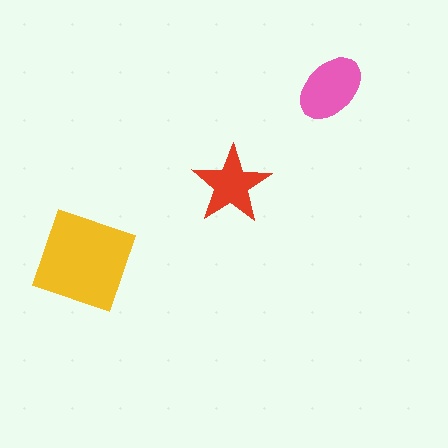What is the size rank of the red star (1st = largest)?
3rd.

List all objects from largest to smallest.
The yellow square, the pink ellipse, the red star.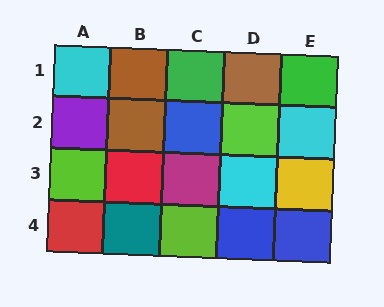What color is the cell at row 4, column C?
Lime.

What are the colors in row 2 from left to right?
Purple, brown, blue, lime, cyan.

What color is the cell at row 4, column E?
Blue.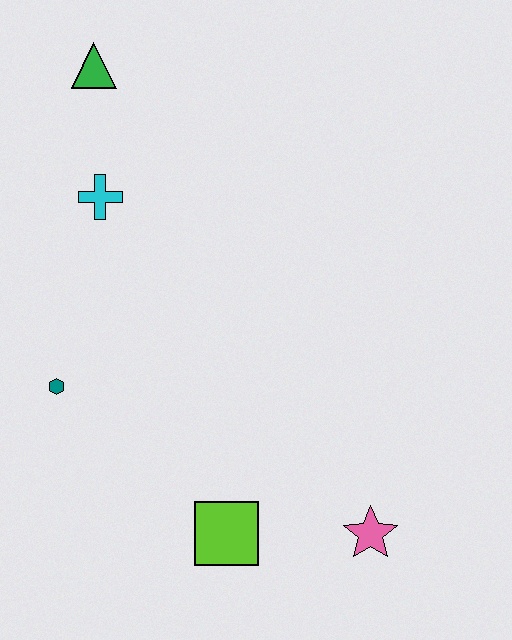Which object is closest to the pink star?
The lime square is closest to the pink star.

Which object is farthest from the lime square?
The green triangle is farthest from the lime square.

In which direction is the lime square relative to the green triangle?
The lime square is below the green triangle.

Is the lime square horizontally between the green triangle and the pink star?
Yes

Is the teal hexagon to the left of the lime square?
Yes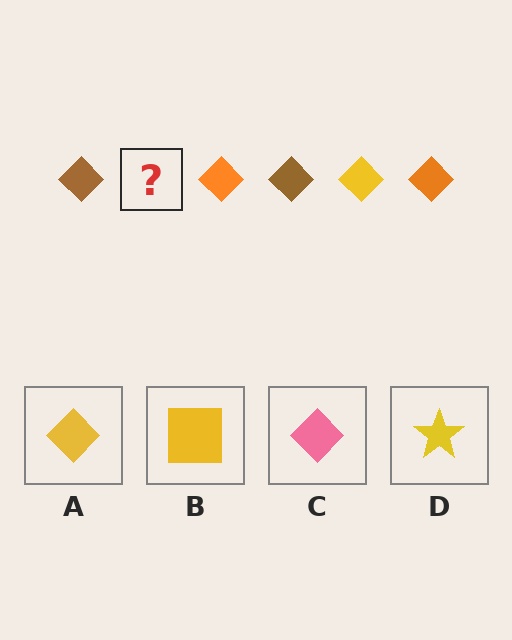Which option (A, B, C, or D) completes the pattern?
A.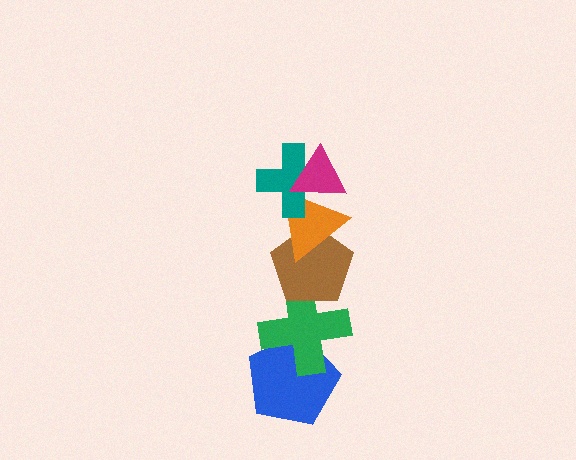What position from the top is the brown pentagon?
The brown pentagon is 4th from the top.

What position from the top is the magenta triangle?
The magenta triangle is 1st from the top.